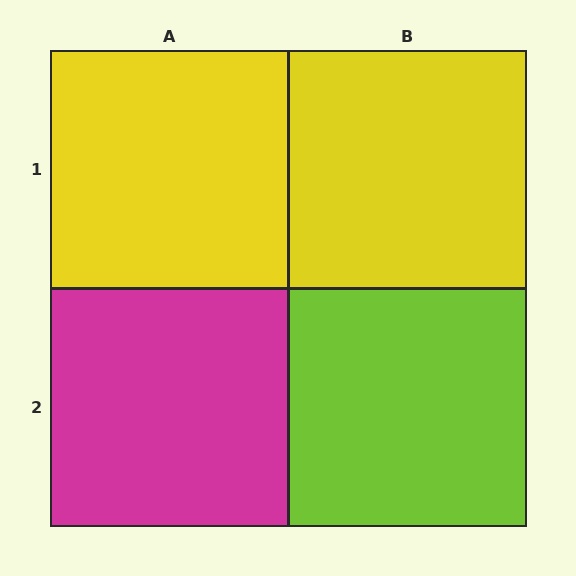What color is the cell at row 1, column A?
Yellow.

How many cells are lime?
1 cell is lime.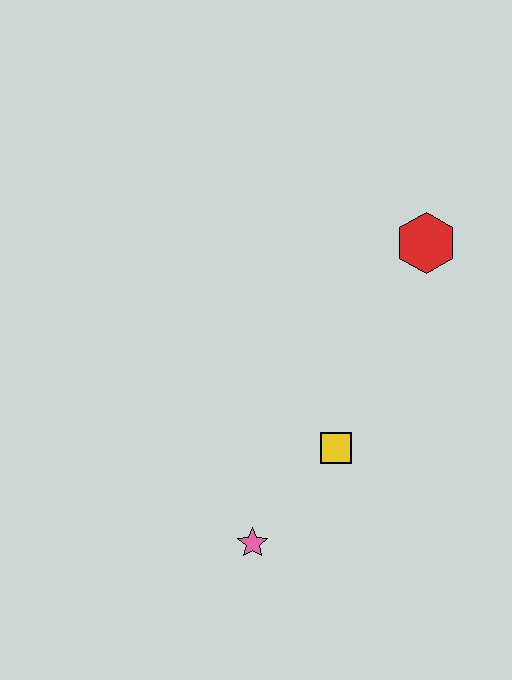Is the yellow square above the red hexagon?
No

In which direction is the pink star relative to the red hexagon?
The pink star is below the red hexagon.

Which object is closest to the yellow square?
The pink star is closest to the yellow square.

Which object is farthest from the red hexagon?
The pink star is farthest from the red hexagon.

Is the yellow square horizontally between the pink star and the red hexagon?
Yes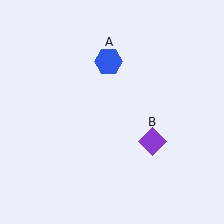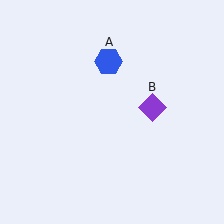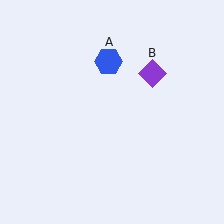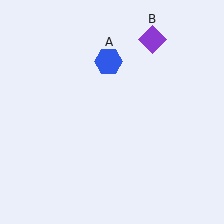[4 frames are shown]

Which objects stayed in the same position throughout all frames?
Blue hexagon (object A) remained stationary.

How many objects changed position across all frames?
1 object changed position: purple diamond (object B).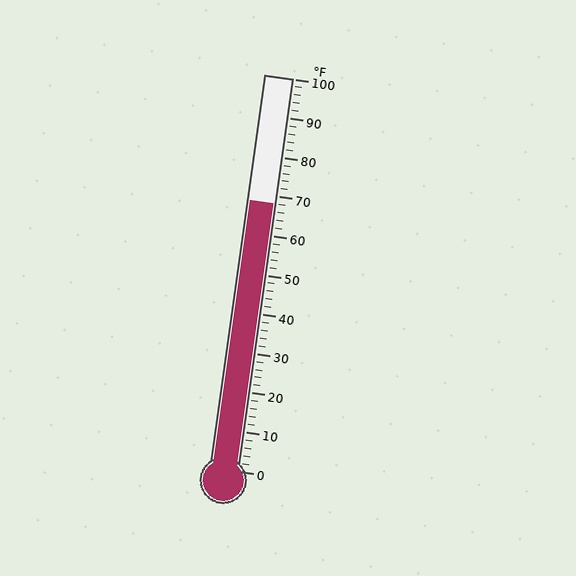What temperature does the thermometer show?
The thermometer shows approximately 68°F.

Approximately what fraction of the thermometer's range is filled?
The thermometer is filled to approximately 70% of its range.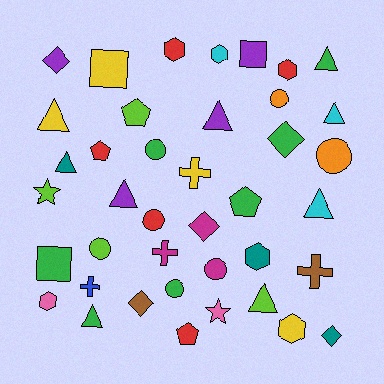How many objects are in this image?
There are 40 objects.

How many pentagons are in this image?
There are 4 pentagons.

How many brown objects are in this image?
There are 2 brown objects.